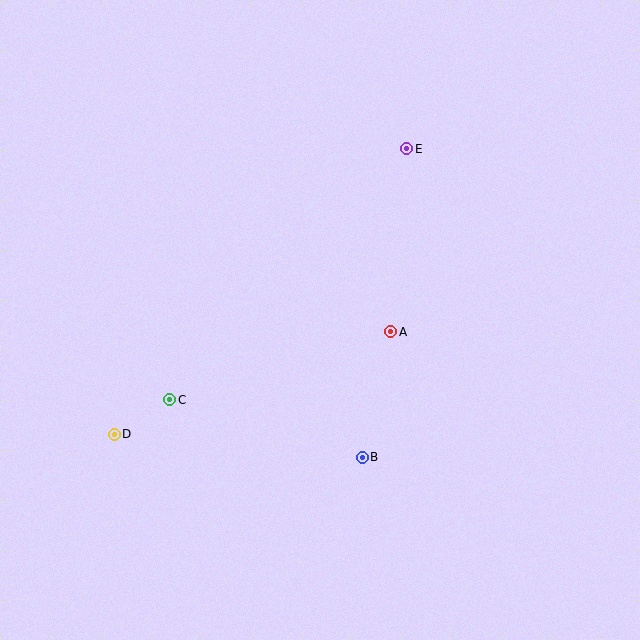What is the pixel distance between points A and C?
The distance between A and C is 232 pixels.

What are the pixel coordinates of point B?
Point B is at (362, 457).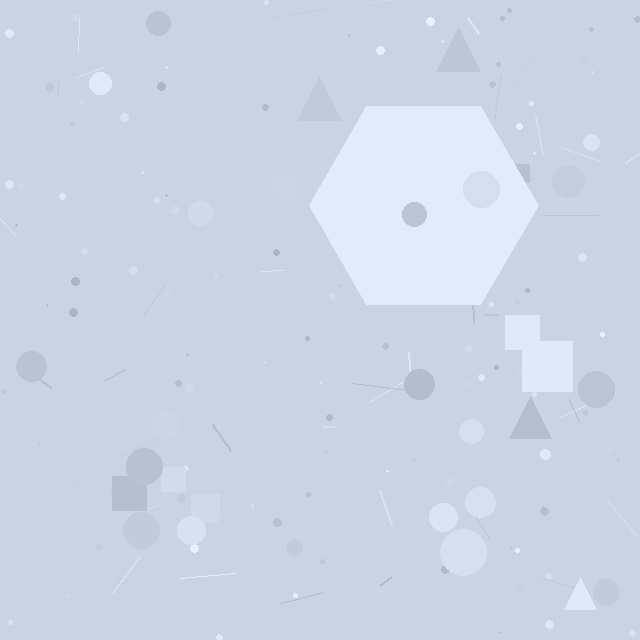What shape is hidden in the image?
A hexagon is hidden in the image.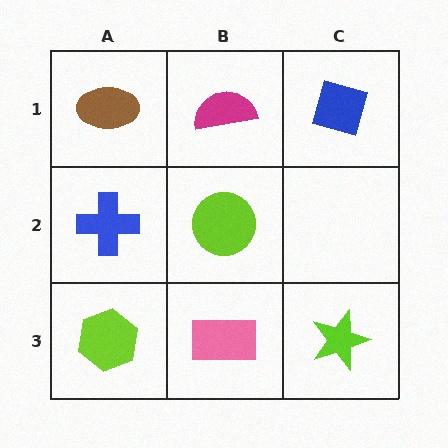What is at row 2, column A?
A blue cross.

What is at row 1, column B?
A magenta semicircle.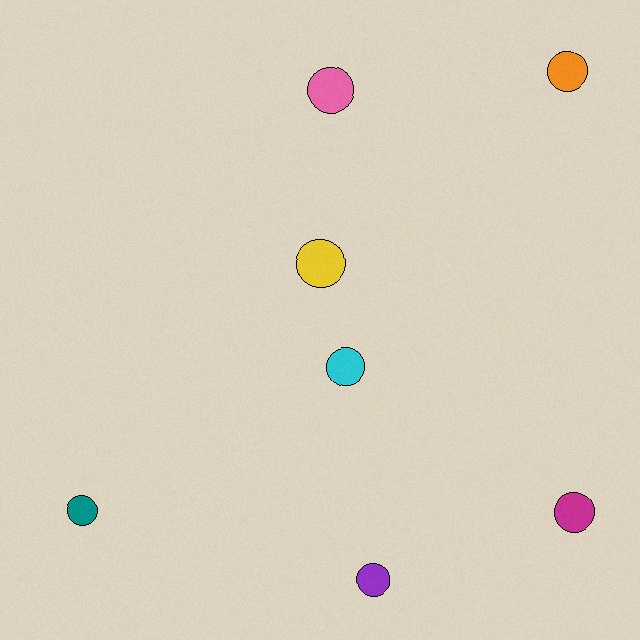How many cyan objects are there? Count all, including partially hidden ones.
There is 1 cyan object.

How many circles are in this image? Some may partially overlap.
There are 7 circles.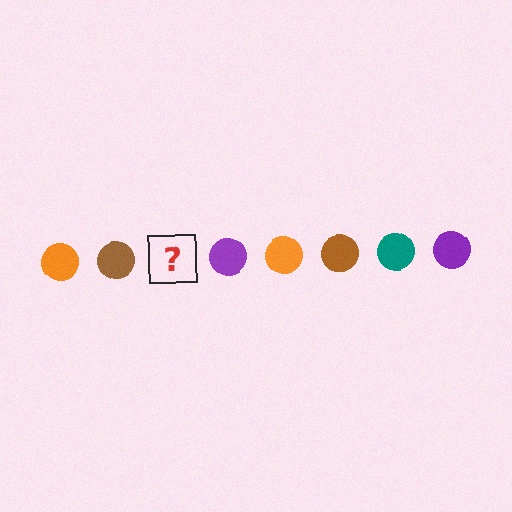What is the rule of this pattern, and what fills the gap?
The rule is that the pattern cycles through orange, brown, teal, purple circles. The gap should be filled with a teal circle.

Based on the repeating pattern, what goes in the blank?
The blank should be a teal circle.